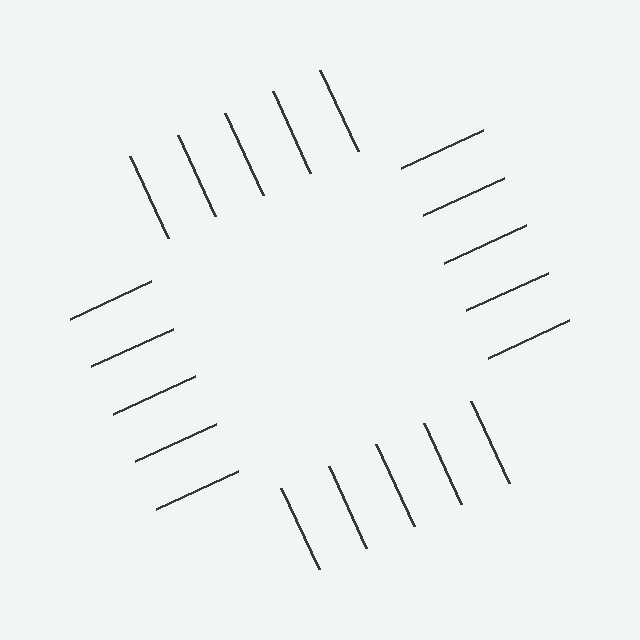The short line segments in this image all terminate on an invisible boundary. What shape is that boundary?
An illusory square — the line segments terminate on its edges but no continuous stroke is drawn.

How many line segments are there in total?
20 — 5 along each of the 4 edges.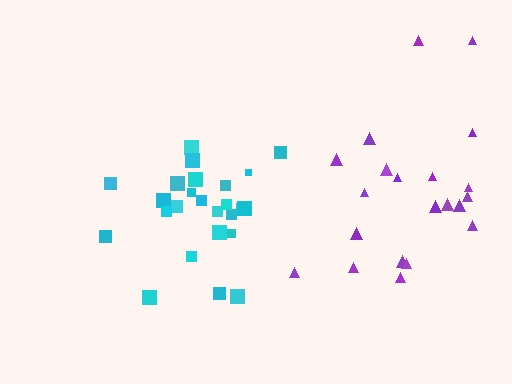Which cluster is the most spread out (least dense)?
Purple.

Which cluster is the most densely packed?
Cyan.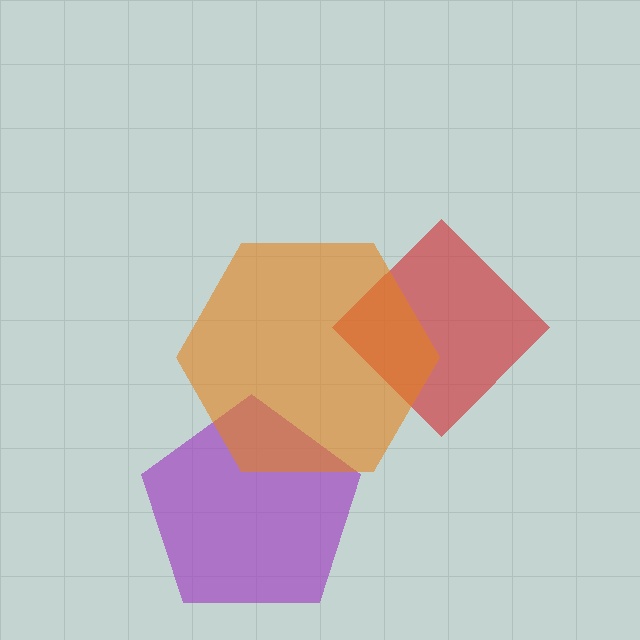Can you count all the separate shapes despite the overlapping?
Yes, there are 3 separate shapes.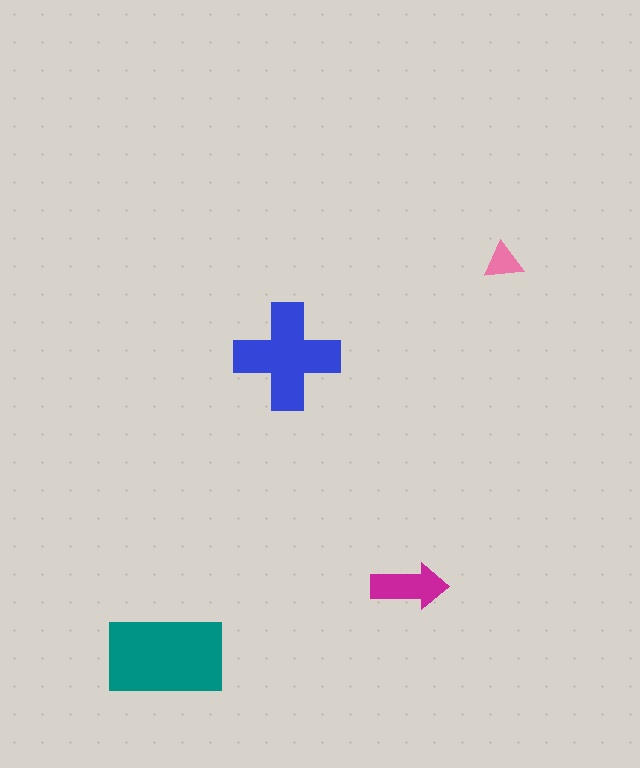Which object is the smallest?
The pink triangle.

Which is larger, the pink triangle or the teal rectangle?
The teal rectangle.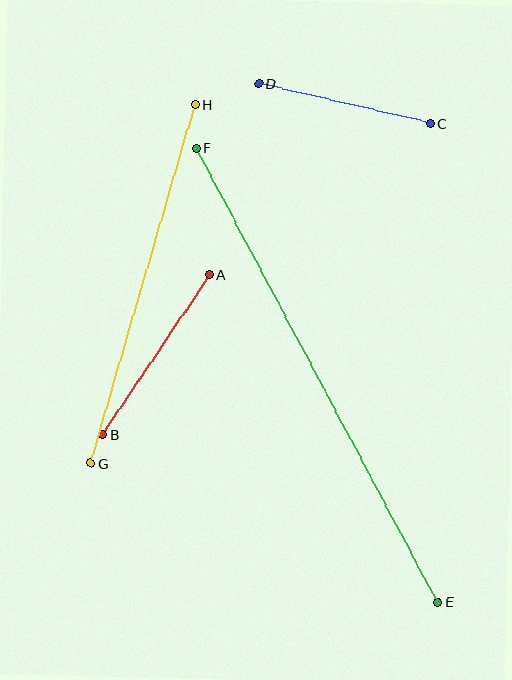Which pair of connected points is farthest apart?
Points E and F are farthest apart.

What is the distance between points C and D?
The distance is approximately 176 pixels.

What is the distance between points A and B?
The distance is approximately 192 pixels.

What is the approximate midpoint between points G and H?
The midpoint is at approximately (143, 284) pixels.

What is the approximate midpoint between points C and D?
The midpoint is at approximately (344, 104) pixels.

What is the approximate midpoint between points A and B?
The midpoint is at approximately (156, 355) pixels.